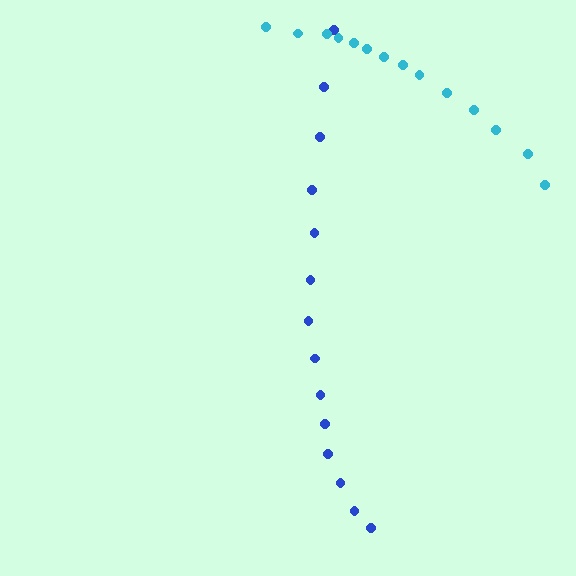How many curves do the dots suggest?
There are 2 distinct paths.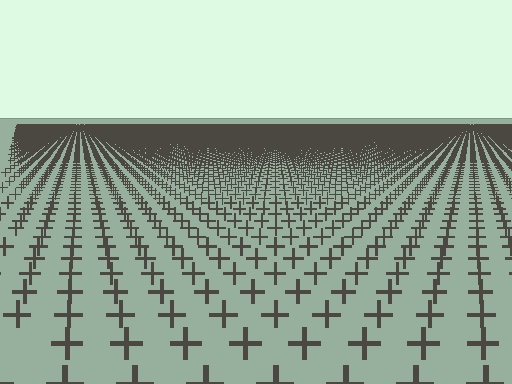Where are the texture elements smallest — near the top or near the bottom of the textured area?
Near the top.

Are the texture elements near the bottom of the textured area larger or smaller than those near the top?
Larger. Near the bottom, elements are closer to the viewer and appear at a bigger on-screen size.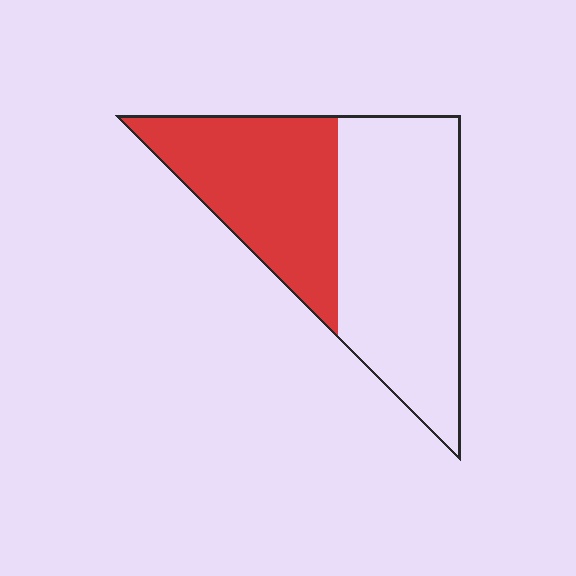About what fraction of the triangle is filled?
About two fifths (2/5).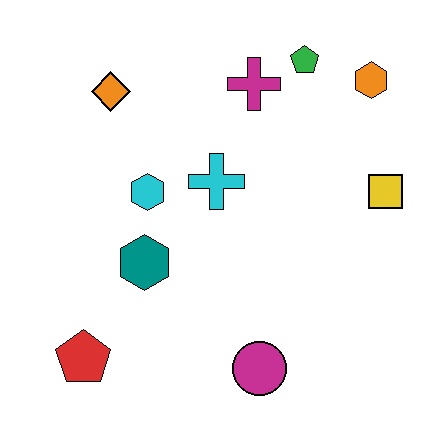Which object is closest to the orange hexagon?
The green pentagon is closest to the orange hexagon.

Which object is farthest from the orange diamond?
The magenta circle is farthest from the orange diamond.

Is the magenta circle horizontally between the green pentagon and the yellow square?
No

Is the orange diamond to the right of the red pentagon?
Yes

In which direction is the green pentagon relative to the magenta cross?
The green pentagon is to the right of the magenta cross.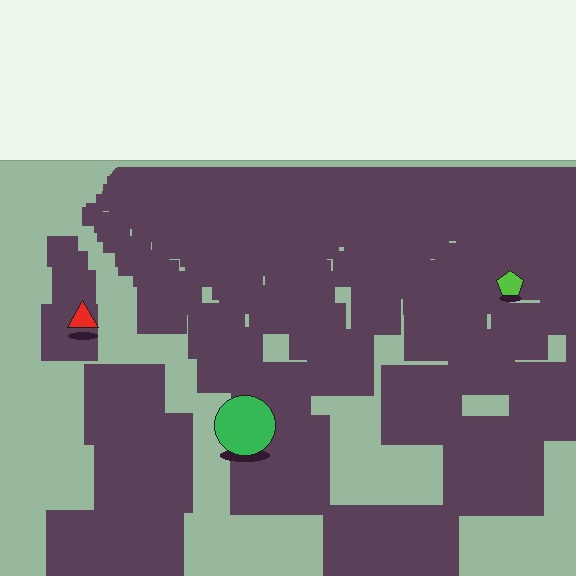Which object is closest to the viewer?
The green circle is closest. The texture marks near it are larger and more spread out.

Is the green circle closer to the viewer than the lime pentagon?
Yes. The green circle is closer — you can tell from the texture gradient: the ground texture is coarser near it.